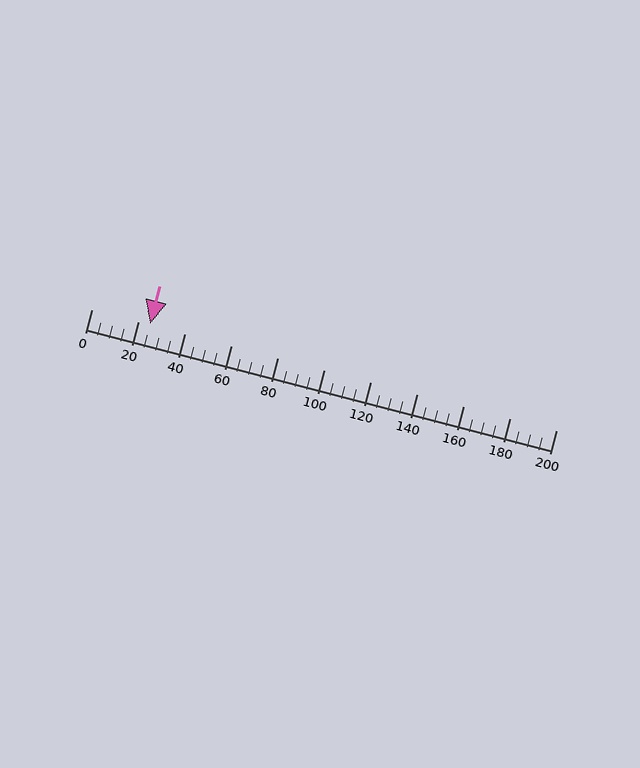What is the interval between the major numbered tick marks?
The major tick marks are spaced 20 units apart.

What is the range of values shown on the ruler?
The ruler shows values from 0 to 200.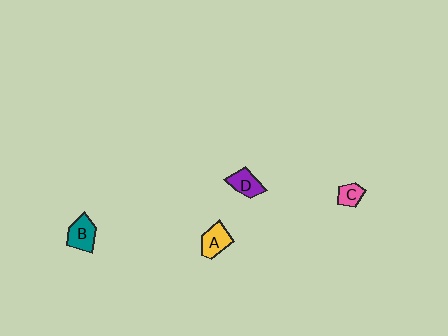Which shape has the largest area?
Shape B (teal).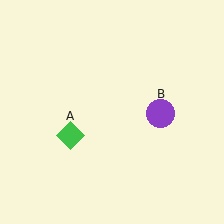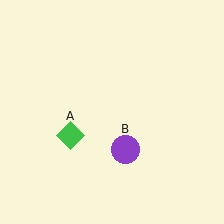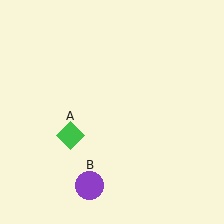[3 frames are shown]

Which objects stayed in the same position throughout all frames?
Green diamond (object A) remained stationary.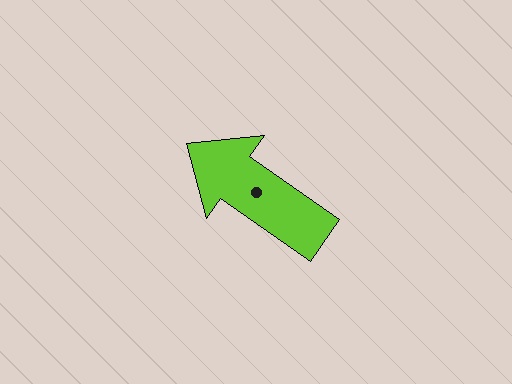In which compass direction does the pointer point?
Northwest.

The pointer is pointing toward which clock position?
Roughly 10 o'clock.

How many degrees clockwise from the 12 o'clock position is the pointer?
Approximately 305 degrees.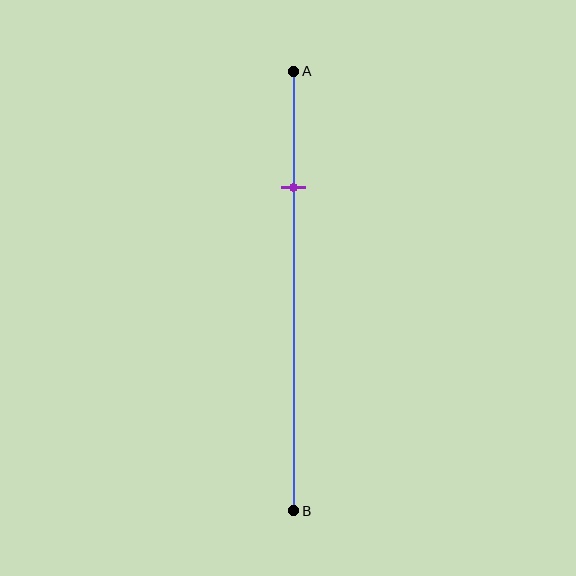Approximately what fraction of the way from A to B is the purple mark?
The purple mark is approximately 25% of the way from A to B.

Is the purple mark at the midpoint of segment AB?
No, the mark is at about 25% from A, not at the 50% midpoint.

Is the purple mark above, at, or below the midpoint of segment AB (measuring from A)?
The purple mark is above the midpoint of segment AB.